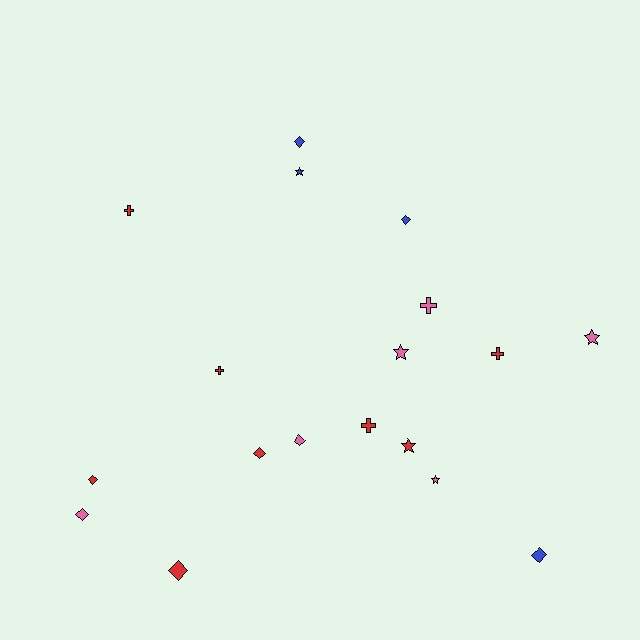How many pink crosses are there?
There is 1 pink cross.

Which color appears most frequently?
Red, with 8 objects.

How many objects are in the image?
There are 18 objects.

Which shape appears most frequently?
Diamond, with 8 objects.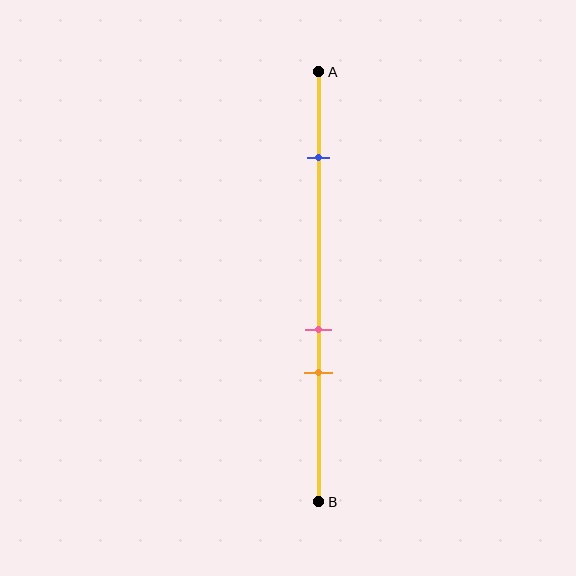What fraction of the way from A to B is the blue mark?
The blue mark is approximately 20% (0.2) of the way from A to B.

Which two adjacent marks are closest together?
The pink and orange marks are the closest adjacent pair.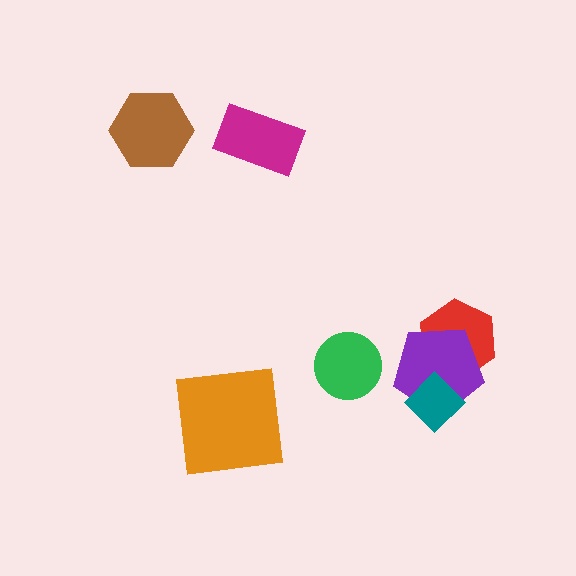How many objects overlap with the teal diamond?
1 object overlaps with the teal diamond.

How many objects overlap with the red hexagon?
1 object overlaps with the red hexagon.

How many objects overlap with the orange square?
0 objects overlap with the orange square.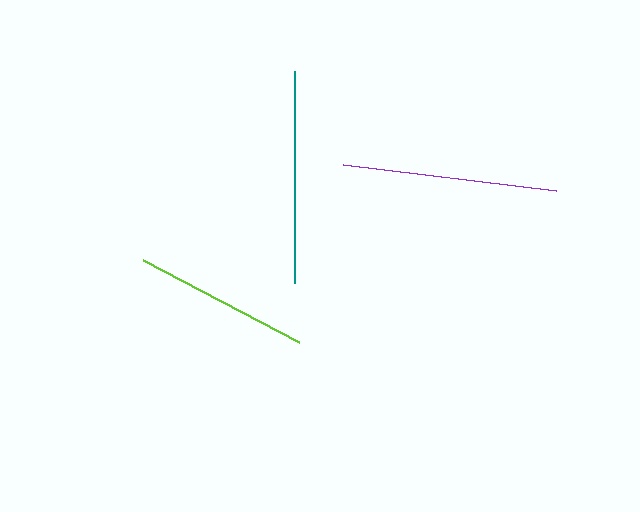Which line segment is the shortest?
The lime line is the shortest at approximately 176 pixels.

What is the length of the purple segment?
The purple segment is approximately 215 pixels long.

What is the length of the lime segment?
The lime segment is approximately 176 pixels long.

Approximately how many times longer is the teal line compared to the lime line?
The teal line is approximately 1.2 times the length of the lime line.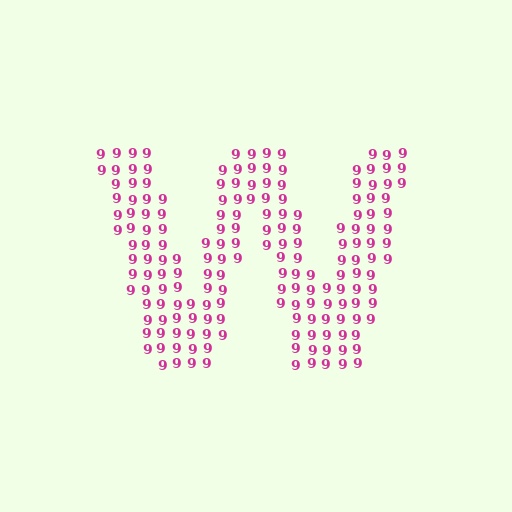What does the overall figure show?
The overall figure shows the letter W.